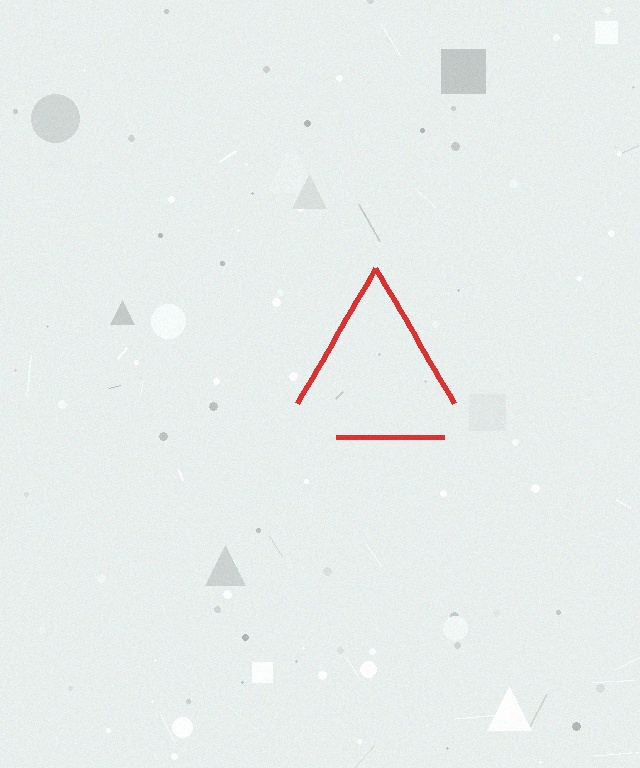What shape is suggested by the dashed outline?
The dashed outline suggests a triangle.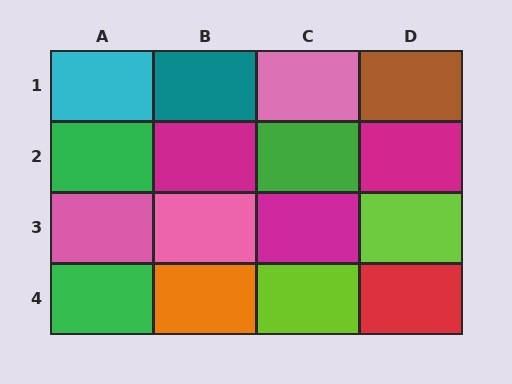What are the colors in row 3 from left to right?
Pink, pink, magenta, lime.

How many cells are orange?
1 cell is orange.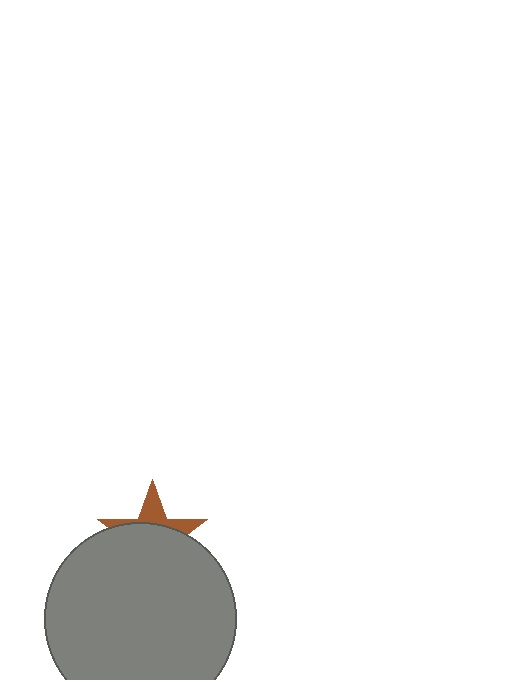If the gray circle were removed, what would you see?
You would see the complete brown star.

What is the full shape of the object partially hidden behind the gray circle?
The partially hidden object is a brown star.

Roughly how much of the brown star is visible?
A small part of it is visible (roughly 31%).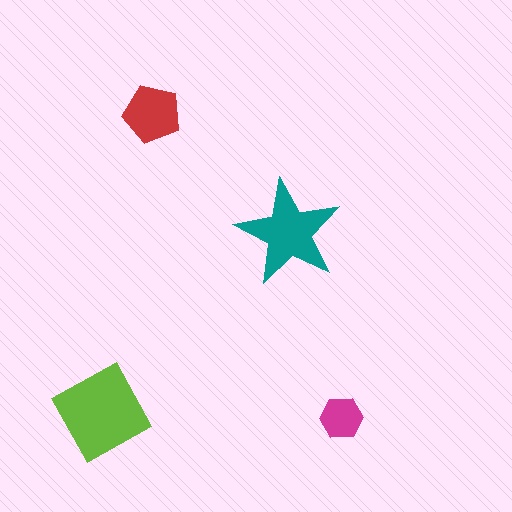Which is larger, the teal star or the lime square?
The lime square.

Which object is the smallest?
The magenta hexagon.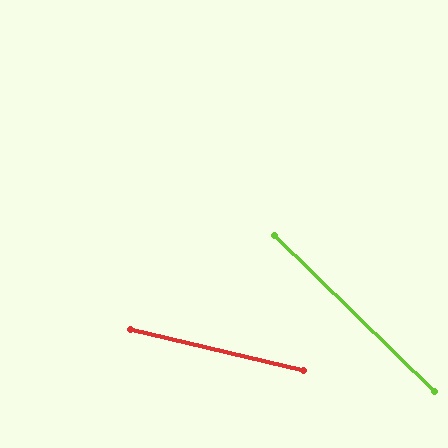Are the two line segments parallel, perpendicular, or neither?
Neither parallel nor perpendicular — they differ by about 31°.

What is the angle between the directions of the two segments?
Approximately 31 degrees.